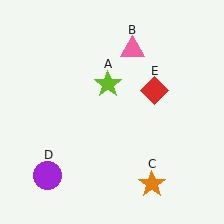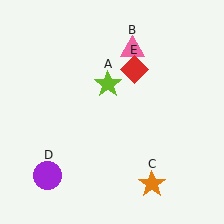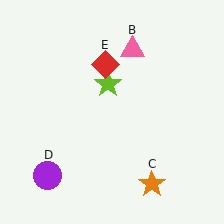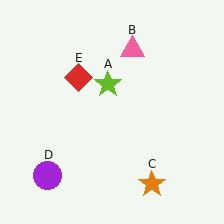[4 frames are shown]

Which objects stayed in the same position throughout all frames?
Lime star (object A) and pink triangle (object B) and orange star (object C) and purple circle (object D) remained stationary.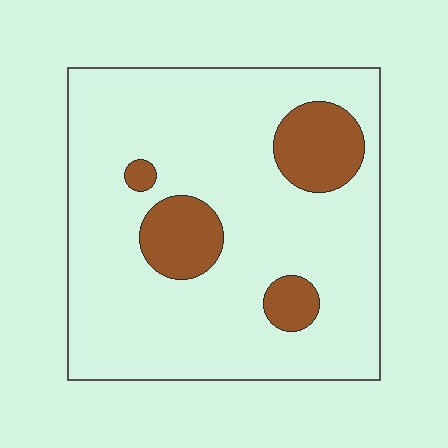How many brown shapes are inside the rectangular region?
4.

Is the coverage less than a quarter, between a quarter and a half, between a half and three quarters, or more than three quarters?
Less than a quarter.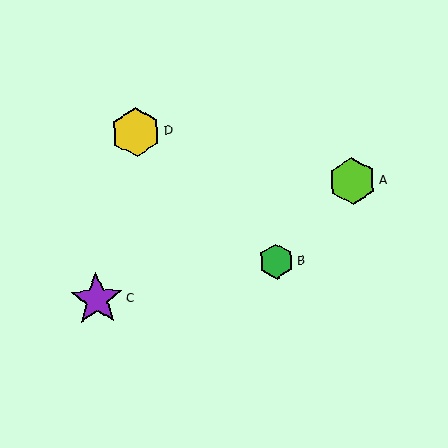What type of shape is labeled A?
Shape A is a lime hexagon.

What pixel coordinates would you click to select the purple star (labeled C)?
Click at (97, 299) to select the purple star C.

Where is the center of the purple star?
The center of the purple star is at (97, 299).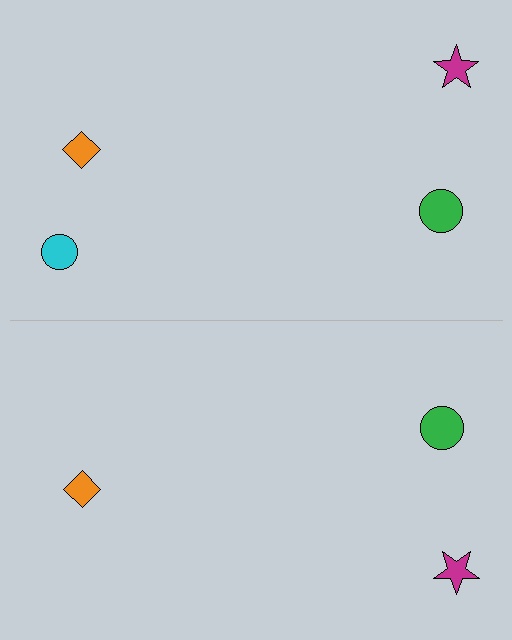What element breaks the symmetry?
A cyan circle is missing from the bottom side.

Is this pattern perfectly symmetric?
No, the pattern is not perfectly symmetric. A cyan circle is missing from the bottom side.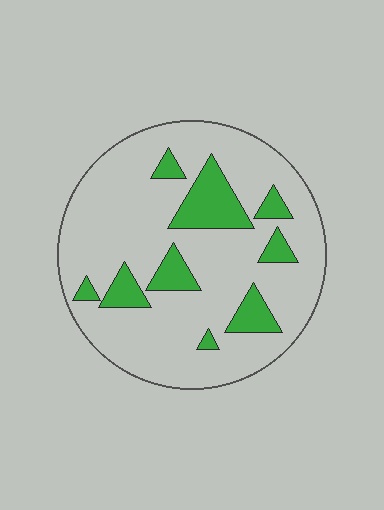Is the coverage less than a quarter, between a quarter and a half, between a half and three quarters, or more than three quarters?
Less than a quarter.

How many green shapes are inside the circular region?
9.